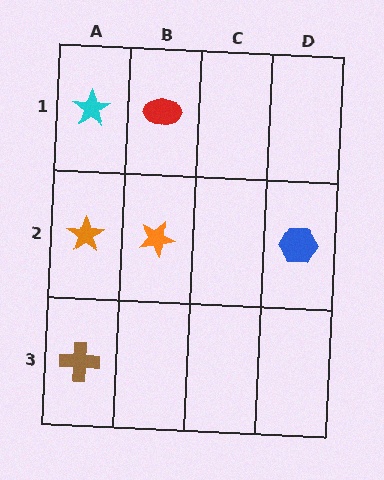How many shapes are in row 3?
1 shape.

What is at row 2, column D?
A blue hexagon.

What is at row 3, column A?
A brown cross.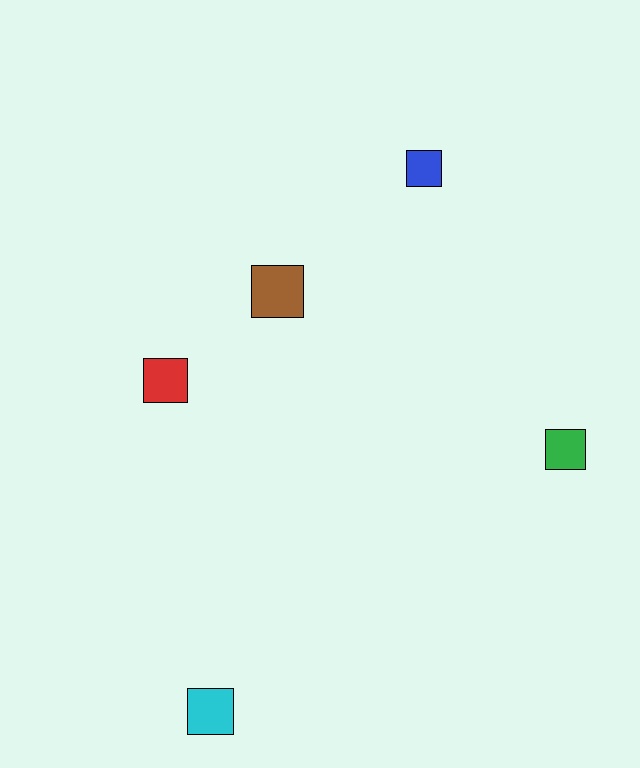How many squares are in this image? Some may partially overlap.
There are 5 squares.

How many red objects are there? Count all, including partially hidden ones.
There is 1 red object.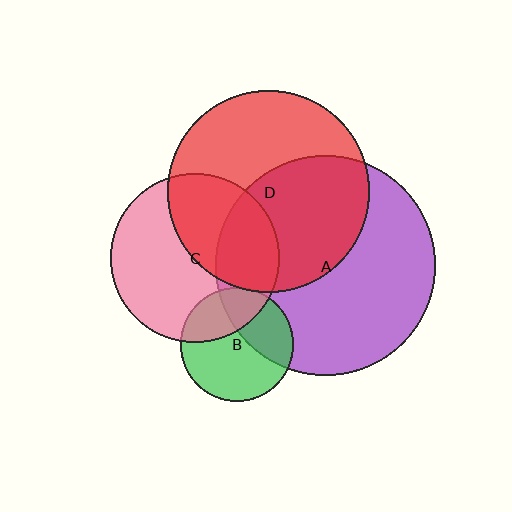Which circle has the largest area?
Circle A (purple).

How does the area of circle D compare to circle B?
Approximately 3.2 times.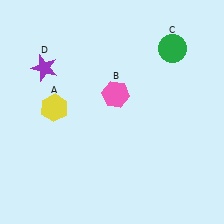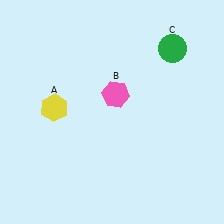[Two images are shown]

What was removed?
The purple star (D) was removed in Image 2.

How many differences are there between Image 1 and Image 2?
There is 1 difference between the two images.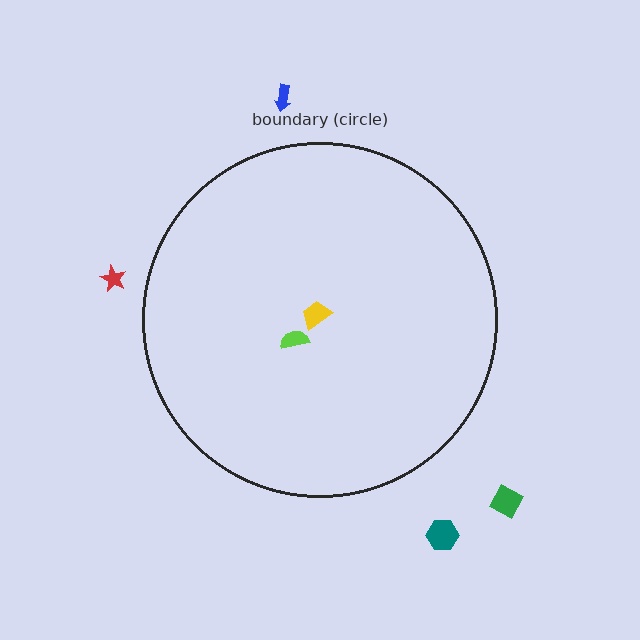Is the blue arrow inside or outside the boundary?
Outside.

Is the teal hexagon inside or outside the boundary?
Outside.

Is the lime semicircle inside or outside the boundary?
Inside.